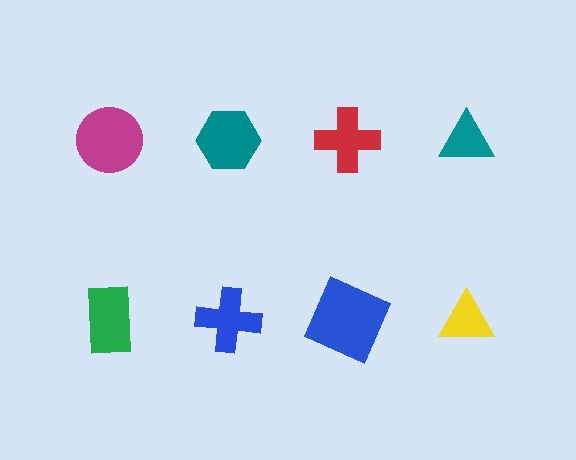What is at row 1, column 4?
A teal triangle.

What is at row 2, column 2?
A blue cross.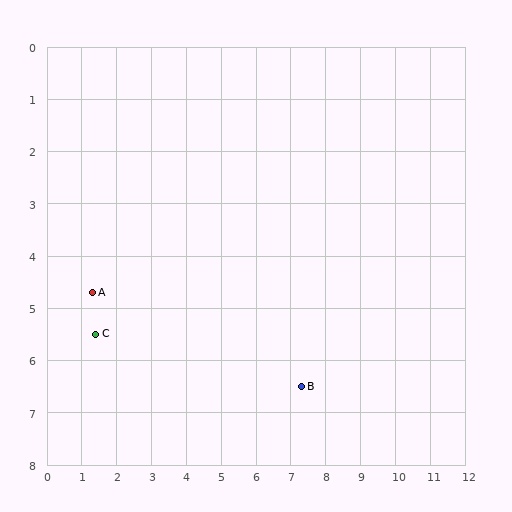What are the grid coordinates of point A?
Point A is at approximately (1.3, 4.7).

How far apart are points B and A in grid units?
Points B and A are about 6.3 grid units apart.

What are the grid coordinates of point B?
Point B is at approximately (7.3, 6.5).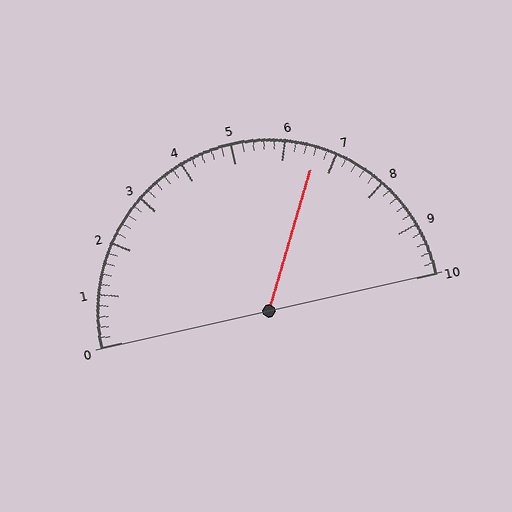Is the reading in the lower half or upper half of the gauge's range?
The reading is in the upper half of the range (0 to 10).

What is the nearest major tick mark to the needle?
The nearest major tick mark is 7.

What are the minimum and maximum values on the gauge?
The gauge ranges from 0 to 10.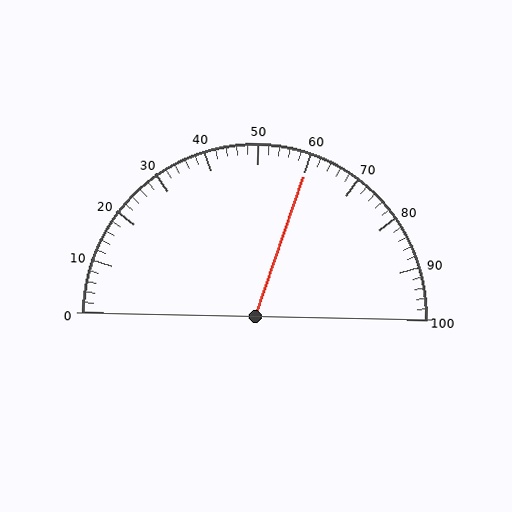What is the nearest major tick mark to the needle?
The nearest major tick mark is 60.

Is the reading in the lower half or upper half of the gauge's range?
The reading is in the upper half of the range (0 to 100).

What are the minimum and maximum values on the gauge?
The gauge ranges from 0 to 100.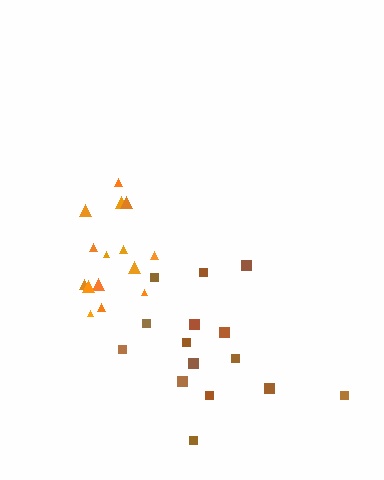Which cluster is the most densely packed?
Orange.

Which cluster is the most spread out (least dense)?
Brown.